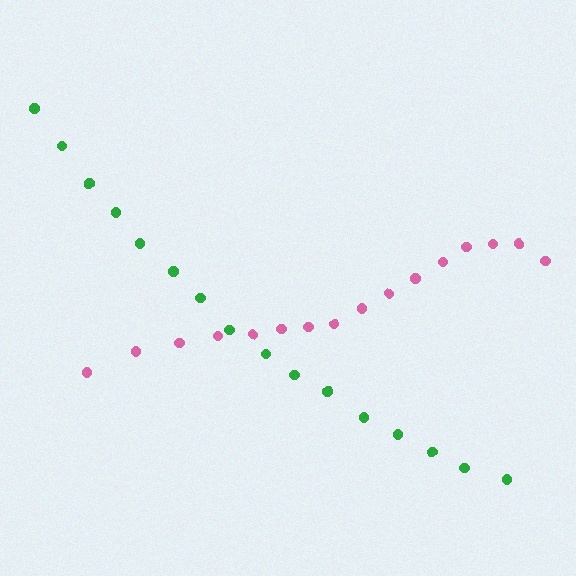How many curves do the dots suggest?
There are 2 distinct paths.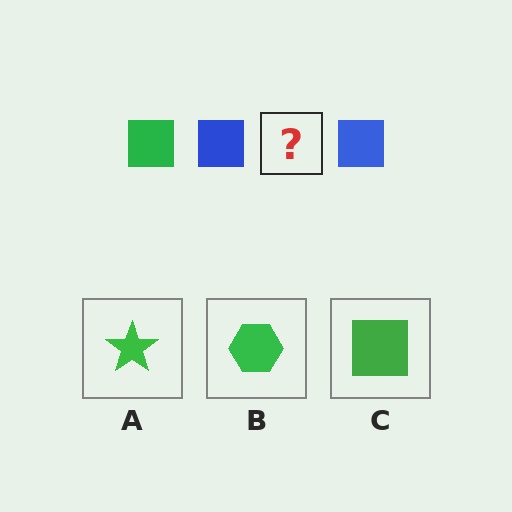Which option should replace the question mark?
Option C.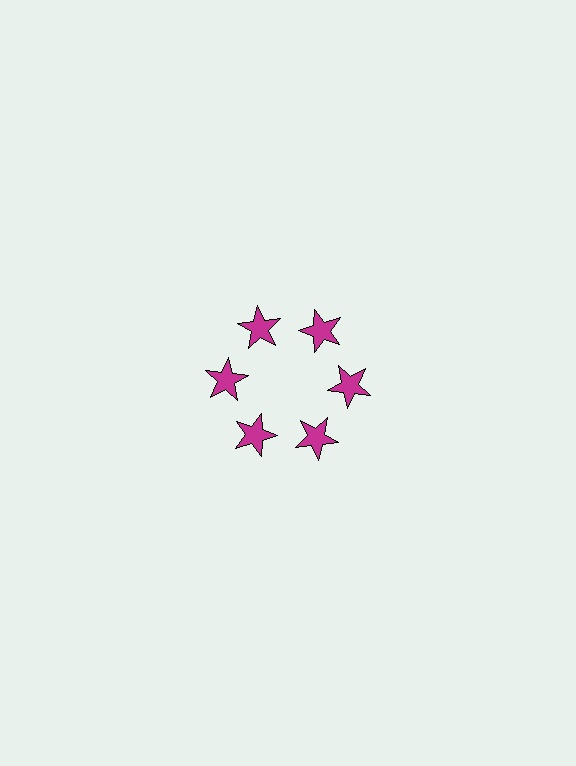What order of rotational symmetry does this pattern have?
This pattern has 6-fold rotational symmetry.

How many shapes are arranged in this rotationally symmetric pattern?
There are 6 shapes, arranged in 6 groups of 1.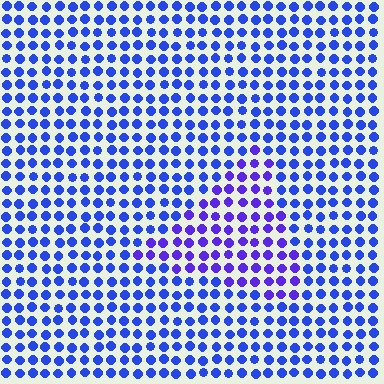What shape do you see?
I see a triangle.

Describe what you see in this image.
The image is filled with small blue elements in a uniform arrangement. A triangle-shaped region is visible where the elements are tinted to a slightly different hue, forming a subtle color boundary.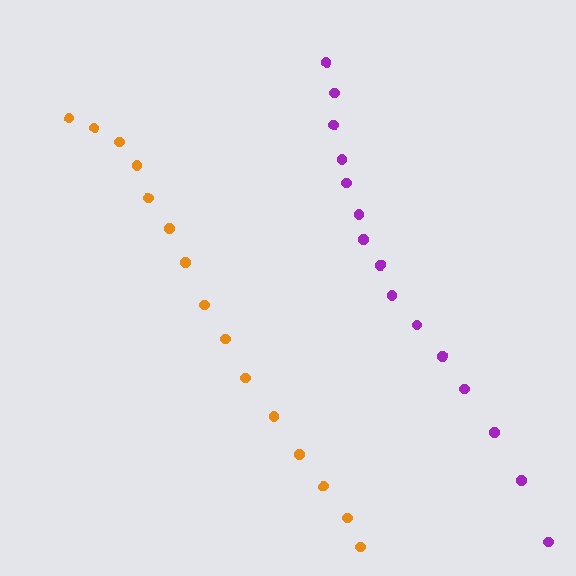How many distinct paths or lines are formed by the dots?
There are 2 distinct paths.